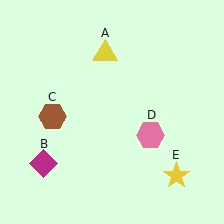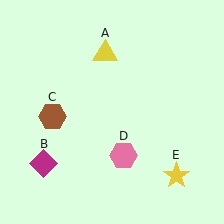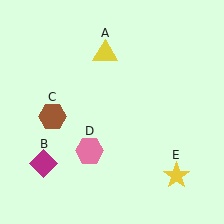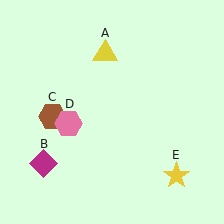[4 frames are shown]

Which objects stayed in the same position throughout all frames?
Yellow triangle (object A) and magenta diamond (object B) and brown hexagon (object C) and yellow star (object E) remained stationary.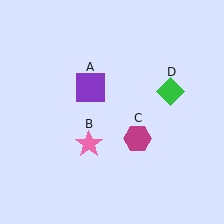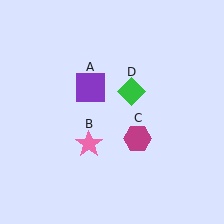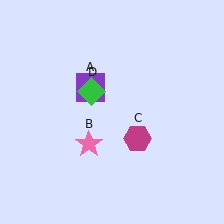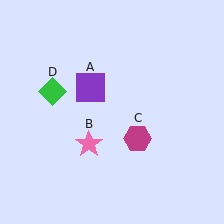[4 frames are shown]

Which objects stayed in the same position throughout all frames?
Purple square (object A) and pink star (object B) and magenta hexagon (object C) remained stationary.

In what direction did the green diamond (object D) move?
The green diamond (object D) moved left.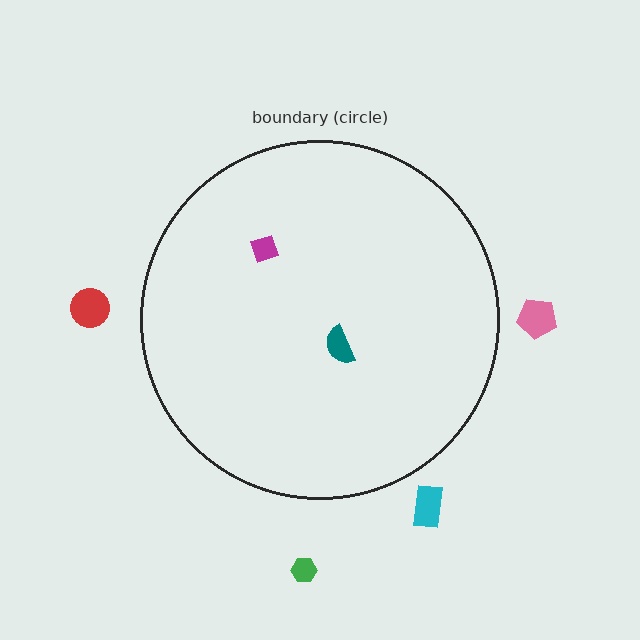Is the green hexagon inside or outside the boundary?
Outside.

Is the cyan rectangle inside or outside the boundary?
Outside.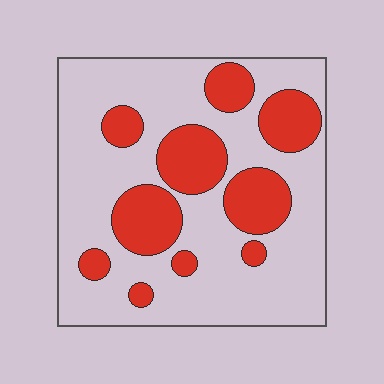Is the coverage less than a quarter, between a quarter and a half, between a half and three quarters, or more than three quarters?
Between a quarter and a half.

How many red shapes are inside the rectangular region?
10.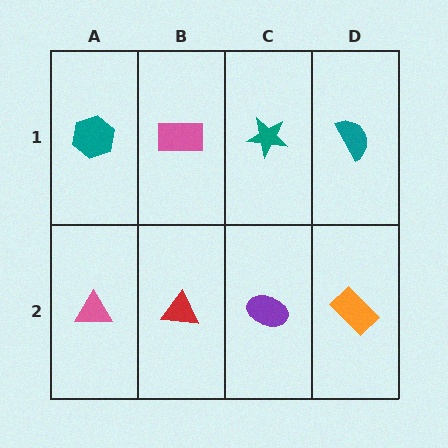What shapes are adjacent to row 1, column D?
An orange rectangle (row 2, column D), a teal star (row 1, column C).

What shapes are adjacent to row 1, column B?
A red triangle (row 2, column B), a teal hexagon (row 1, column A), a teal star (row 1, column C).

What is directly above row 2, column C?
A teal star.